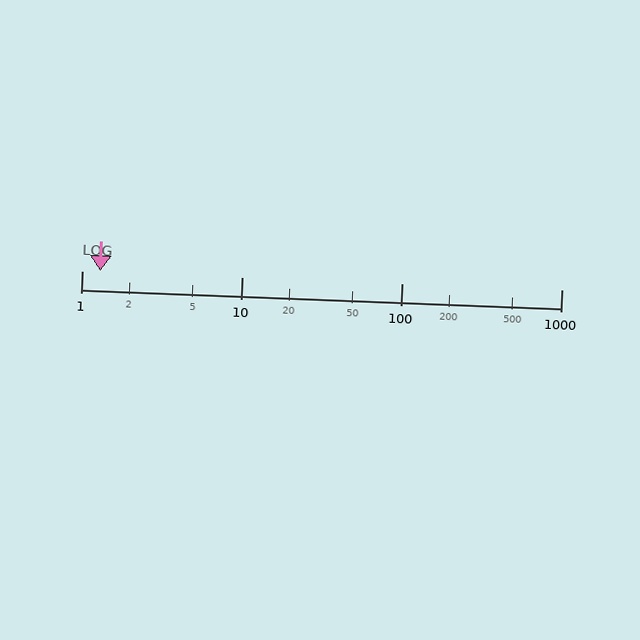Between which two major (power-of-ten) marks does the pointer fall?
The pointer is between 1 and 10.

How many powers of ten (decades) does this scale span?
The scale spans 3 decades, from 1 to 1000.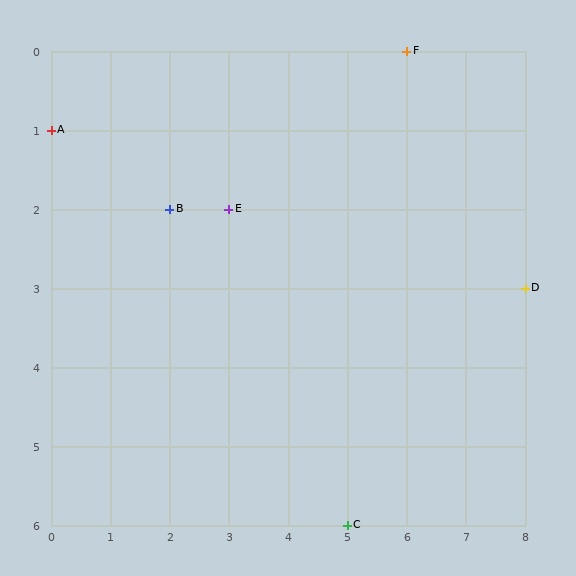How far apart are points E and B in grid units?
Points E and B are 1 column apart.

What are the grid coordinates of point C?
Point C is at grid coordinates (5, 6).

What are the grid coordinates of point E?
Point E is at grid coordinates (3, 2).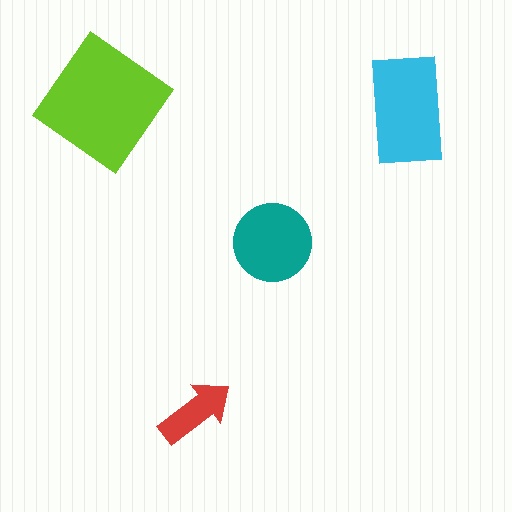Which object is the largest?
The lime diamond.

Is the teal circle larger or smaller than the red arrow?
Larger.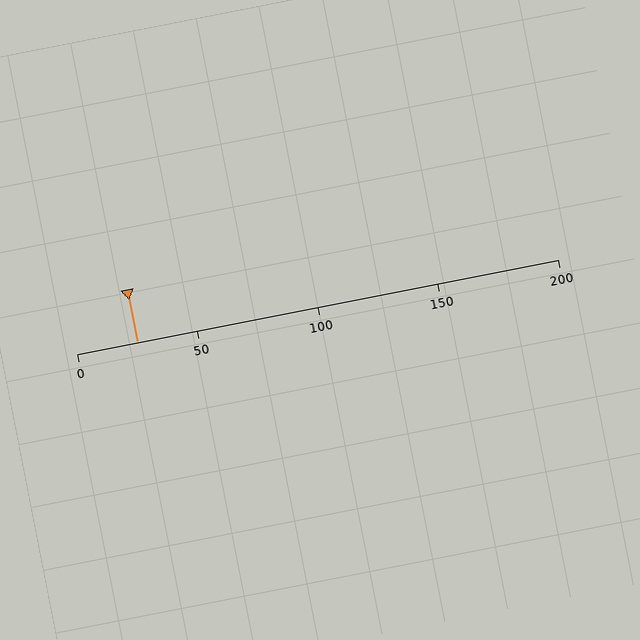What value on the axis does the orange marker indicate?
The marker indicates approximately 25.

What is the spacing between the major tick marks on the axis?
The major ticks are spaced 50 apart.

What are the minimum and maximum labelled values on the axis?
The axis runs from 0 to 200.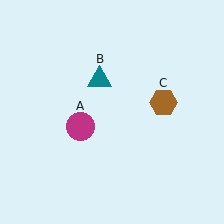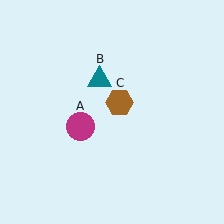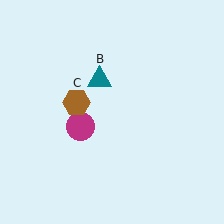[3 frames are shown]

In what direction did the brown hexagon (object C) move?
The brown hexagon (object C) moved left.